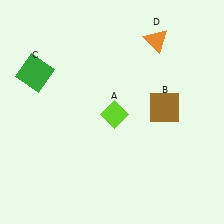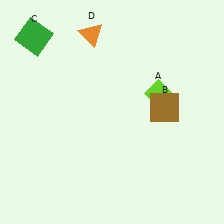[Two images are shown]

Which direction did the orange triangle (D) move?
The orange triangle (D) moved left.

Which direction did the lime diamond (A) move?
The lime diamond (A) moved right.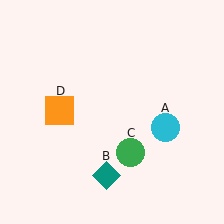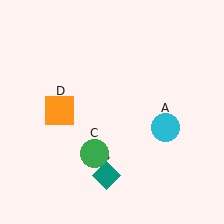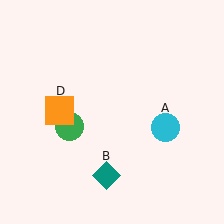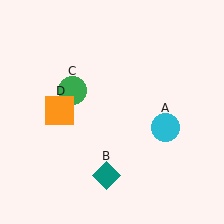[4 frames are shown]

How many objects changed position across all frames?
1 object changed position: green circle (object C).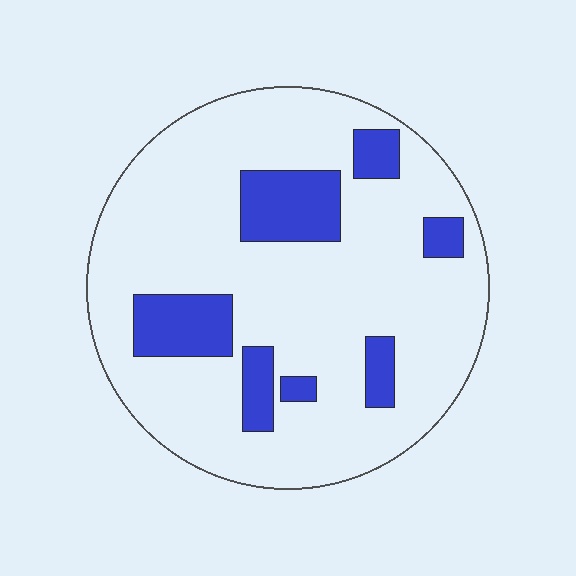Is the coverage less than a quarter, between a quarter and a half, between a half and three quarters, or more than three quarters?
Less than a quarter.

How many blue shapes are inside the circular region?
7.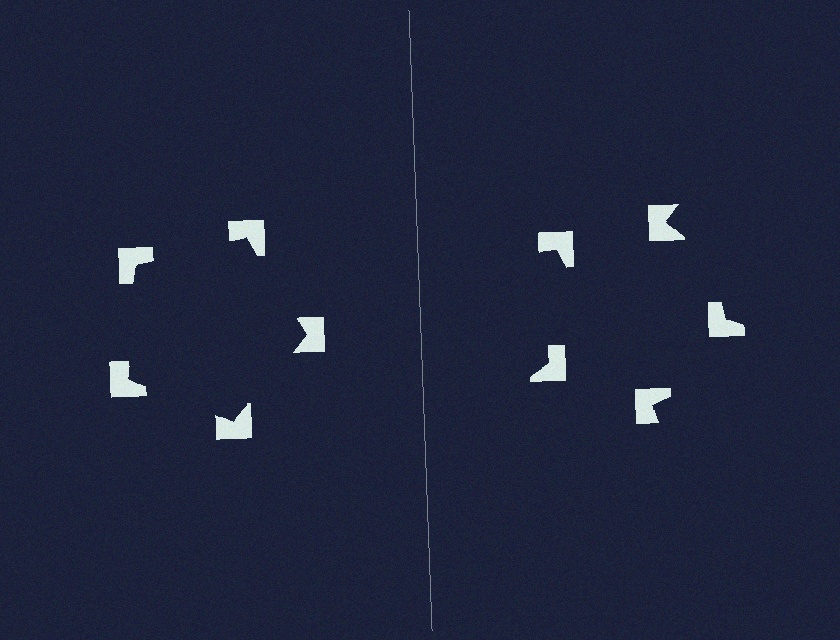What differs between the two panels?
The notched squares are positioned identically on both sides; only the wedge orientations differ. On the left they align to a pentagon; on the right they are misaligned.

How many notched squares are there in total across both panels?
10 — 5 on each side.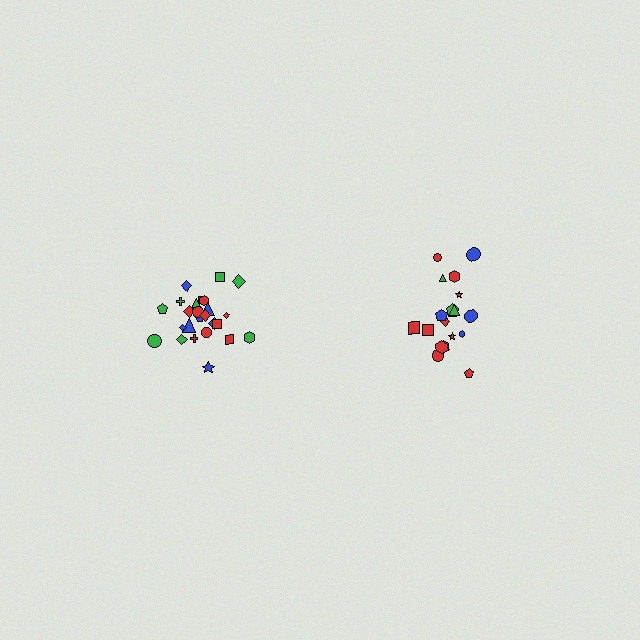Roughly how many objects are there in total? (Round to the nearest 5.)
Roughly 45 objects in total.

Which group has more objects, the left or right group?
The left group.